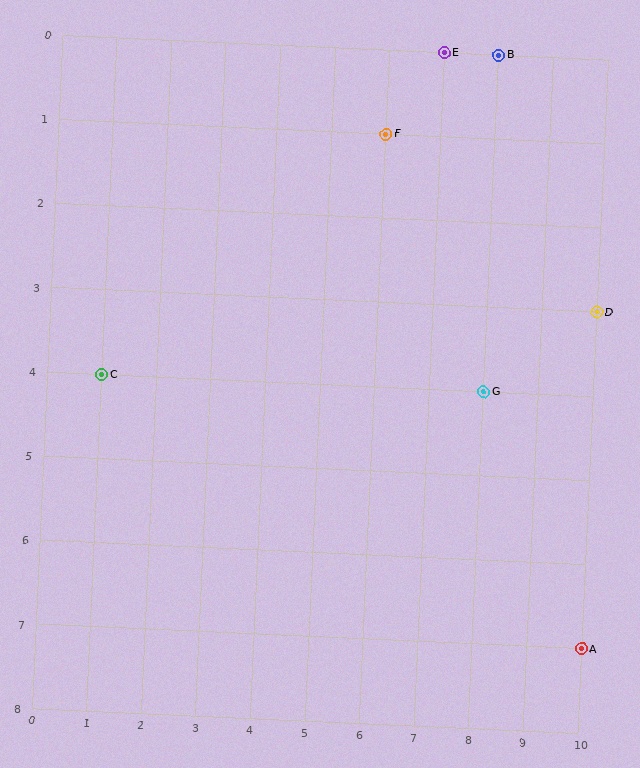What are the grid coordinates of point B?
Point B is at grid coordinates (8, 0).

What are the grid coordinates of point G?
Point G is at grid coordinates (8, 4).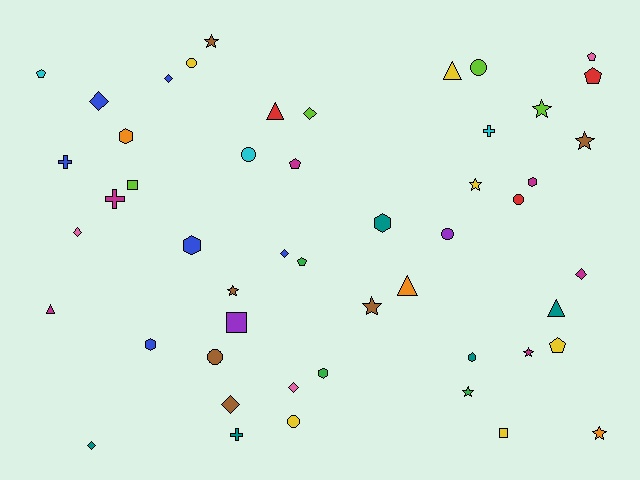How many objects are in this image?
There are 50 objects.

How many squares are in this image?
There are 3 squares.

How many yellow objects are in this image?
There are 6 yellow objects.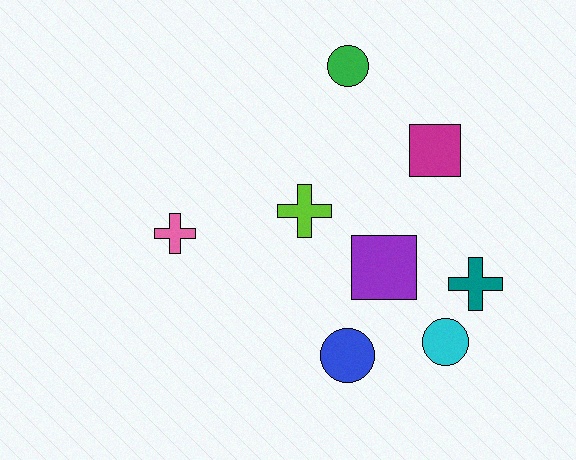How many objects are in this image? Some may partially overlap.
There are 8 objects.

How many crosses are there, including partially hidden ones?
There are 3 crosses.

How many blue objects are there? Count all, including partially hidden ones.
There is 1 blue object.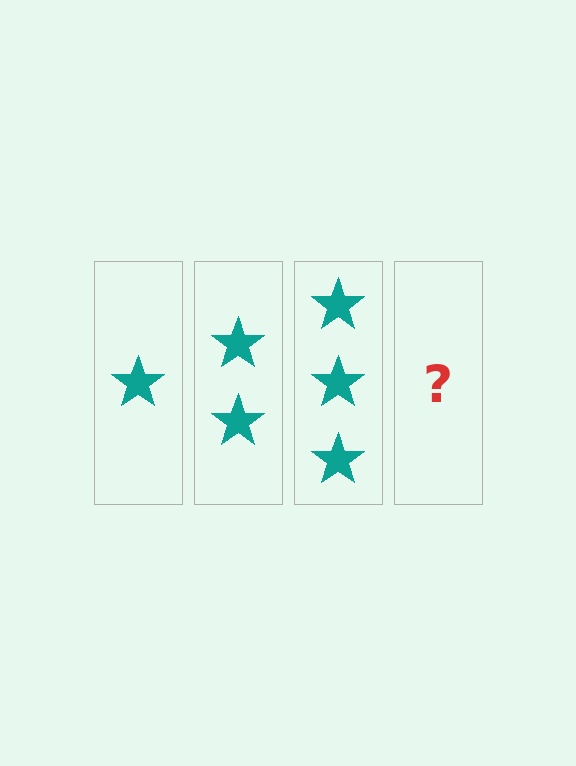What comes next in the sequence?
The next element should be 4 stars.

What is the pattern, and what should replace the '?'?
The pattern is that each step adds one more star. The '?' should be 4 stars.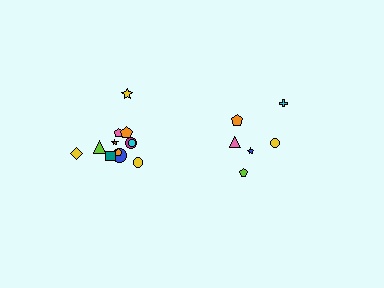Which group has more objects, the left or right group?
The left group.